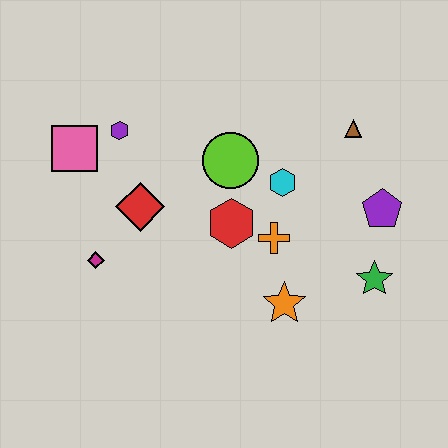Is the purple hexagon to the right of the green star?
No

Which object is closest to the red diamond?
The magenta diamond is closest to the red diamond.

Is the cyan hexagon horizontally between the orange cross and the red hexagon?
No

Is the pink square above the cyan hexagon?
Yes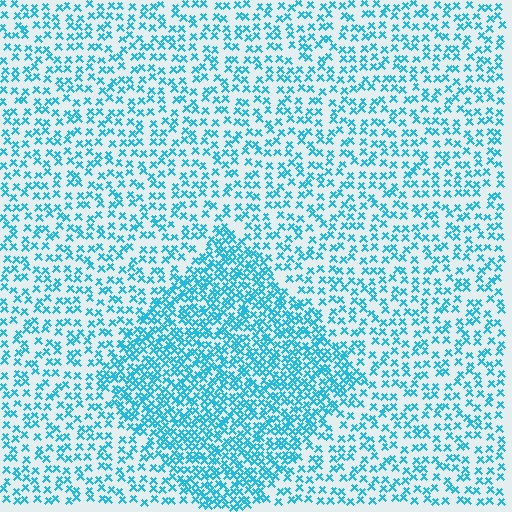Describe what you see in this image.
The image contains small cyan elements arranged at two different densities. A diamond-shaped region is visible where the elements are more densely packed than the surrounding area.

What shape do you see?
I see a diamond.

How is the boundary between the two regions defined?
The boundary is defined by a change in element density (approximately 2.0x ratio). All elements are the same color, size, and shape.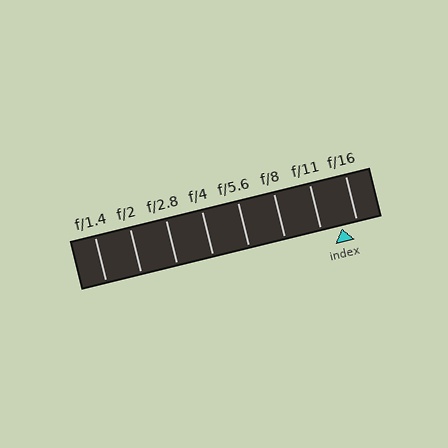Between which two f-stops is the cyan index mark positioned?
The index mark is between f/11 and f/16.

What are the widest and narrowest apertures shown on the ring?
The widest aperture shown is f/1.4 and the narrowest is f/16.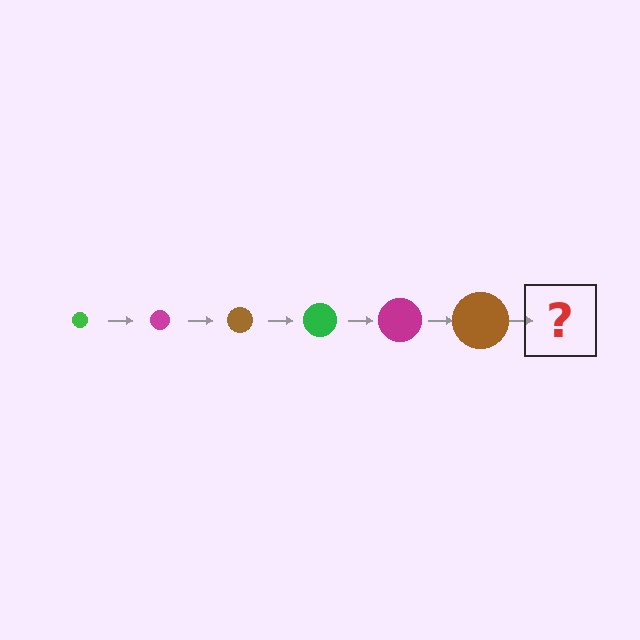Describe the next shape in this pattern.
It should be a green circle, larger than the previous one.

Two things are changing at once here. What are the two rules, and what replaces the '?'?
The two rules are that the circle grows larger each step and the color cycles through green, magenta, and brown. The '?' should be a green circle, larger than the previous one.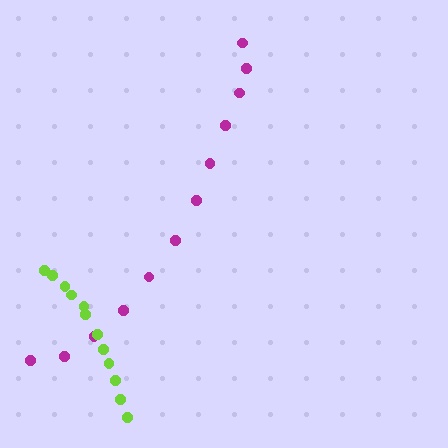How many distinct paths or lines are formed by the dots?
There are 2 distinct paths.